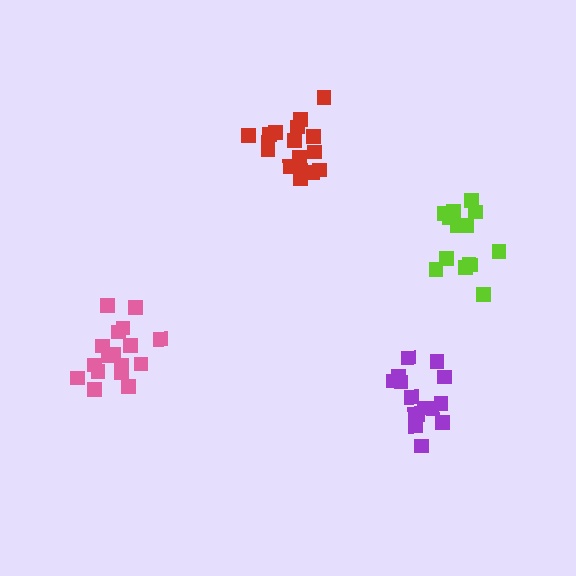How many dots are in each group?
Group 1: 17 dots, Group 2: 15 dots, Group 3: 14 dots, Group 4: 18 dots (64 total).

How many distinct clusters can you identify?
There are 4 distinct clusters.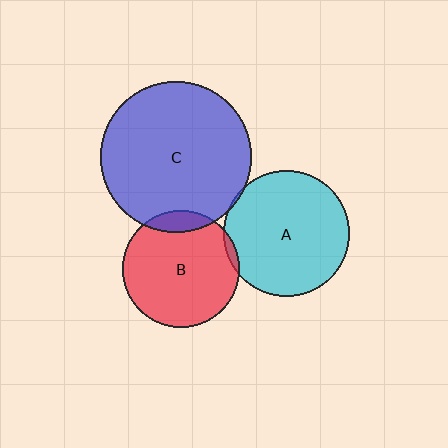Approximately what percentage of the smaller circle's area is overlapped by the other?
Approximately 5%.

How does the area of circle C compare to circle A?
Approximately 1.4 times.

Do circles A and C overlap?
Yes.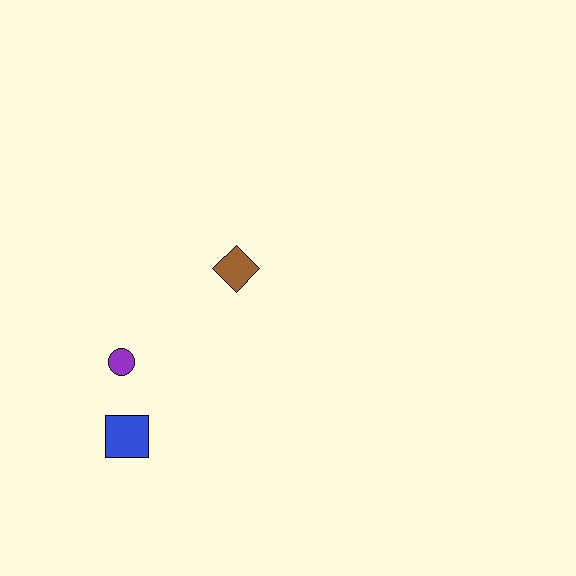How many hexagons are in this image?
There are no hexagons.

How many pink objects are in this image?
There are no pink objects.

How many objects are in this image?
There are 3 objects.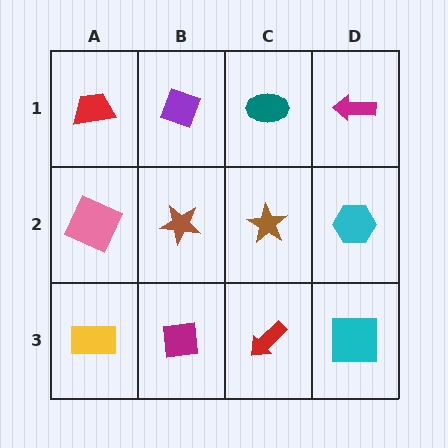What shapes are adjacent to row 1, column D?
A cyan hexagon (row 2, column D), a teal ellipse (row 1, column C).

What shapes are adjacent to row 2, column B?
A purple diamond (row 1, column B), a magenta square (row 3, column B), a pink square (row 2, column A), a brown star (row 2, column C).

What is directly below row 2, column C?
A red arrow.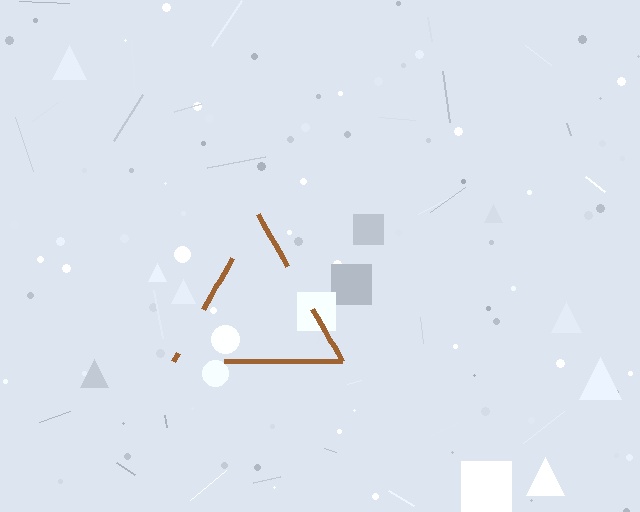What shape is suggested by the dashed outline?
The dashed outline suggests a triangle.